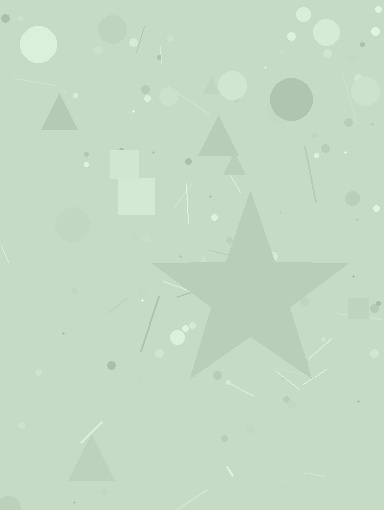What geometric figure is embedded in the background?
A star is embedded in the background.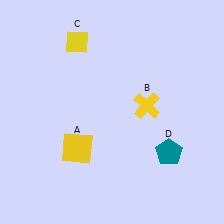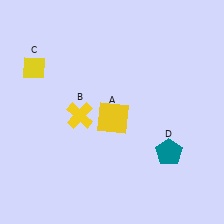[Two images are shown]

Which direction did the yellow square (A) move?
The yellow square (A) moved right.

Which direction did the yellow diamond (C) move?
The yellow diamond (C) moved left.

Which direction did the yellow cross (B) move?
The yellow cross (B) moved left.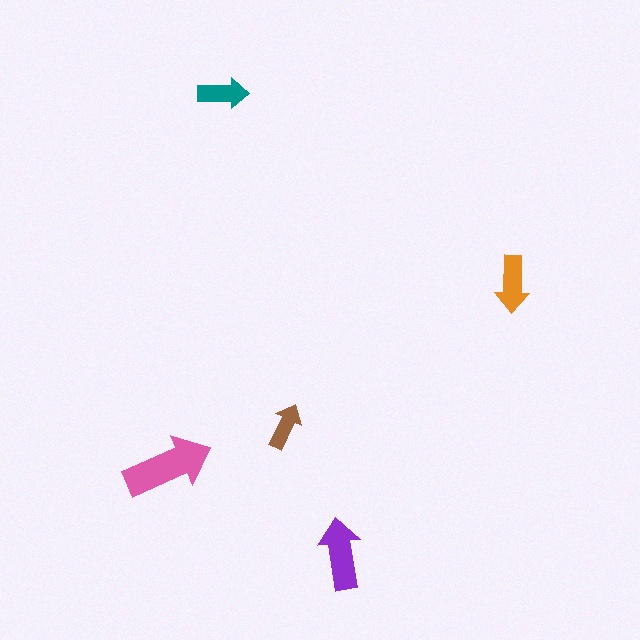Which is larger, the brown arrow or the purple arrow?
The purple one.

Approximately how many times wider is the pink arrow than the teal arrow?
About 2 times wider.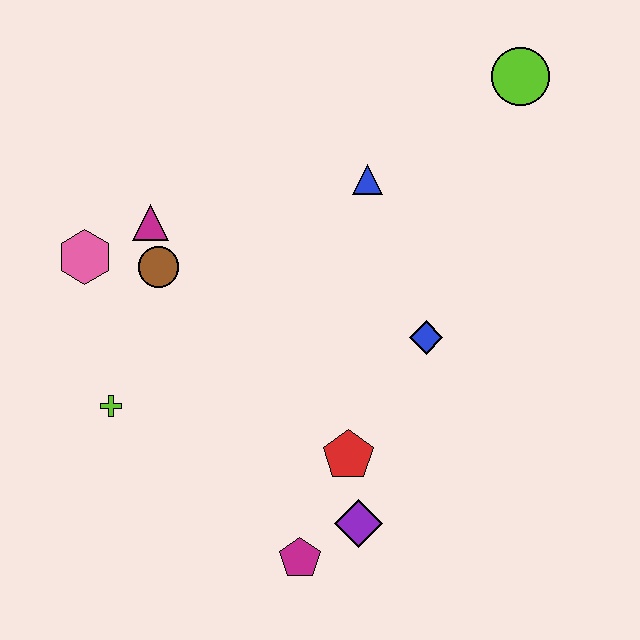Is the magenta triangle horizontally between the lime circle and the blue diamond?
No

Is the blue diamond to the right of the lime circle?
No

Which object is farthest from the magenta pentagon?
The lime circle is farthest from the magenta pentagon.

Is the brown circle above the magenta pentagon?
Yes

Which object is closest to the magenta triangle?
The brown circle is closest to the magenta triangle.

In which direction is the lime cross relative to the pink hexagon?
The lime cross is below the pink hexagon.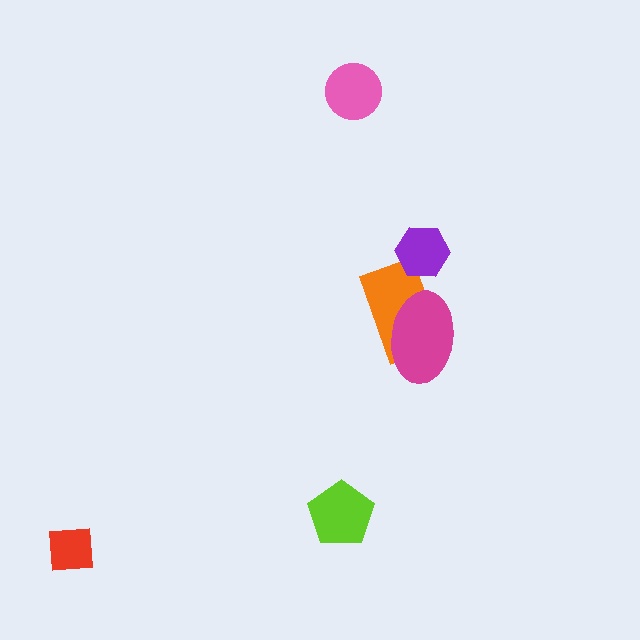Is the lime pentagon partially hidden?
No, no other shape covers it.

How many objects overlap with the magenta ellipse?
1 object overlaps with the magenta ellipse.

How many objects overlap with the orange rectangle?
2 objects overlap with the orange rectangle.